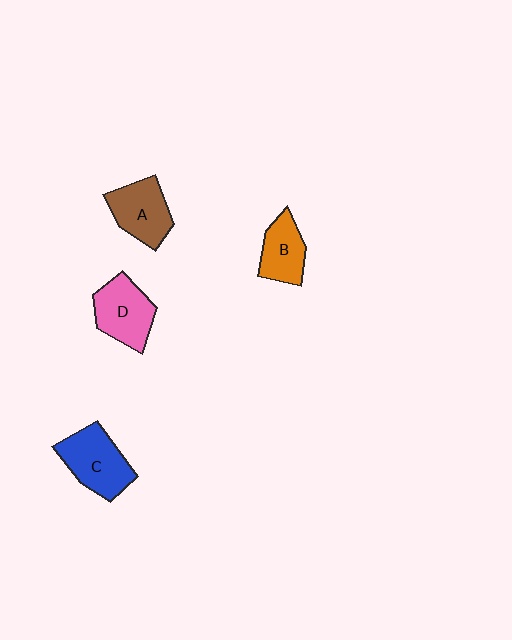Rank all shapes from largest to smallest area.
From largest to smallest: C (blue), D (pink), A (brown), B (orange).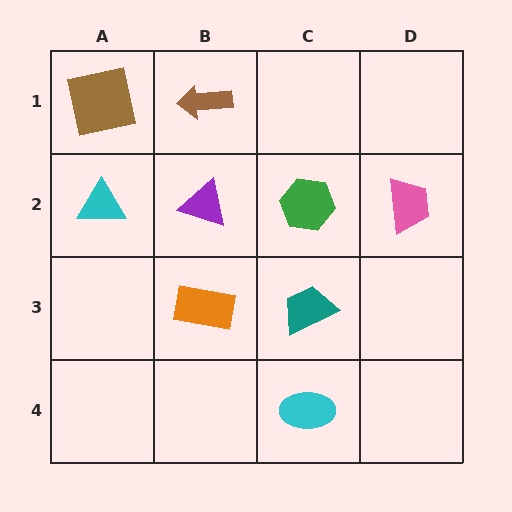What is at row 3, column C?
A teal trapezoid.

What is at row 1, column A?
A brown square.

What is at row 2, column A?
A cyan triangle.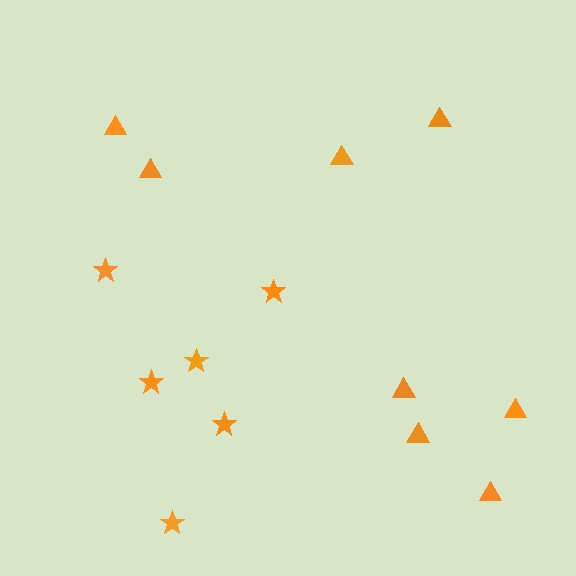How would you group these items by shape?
There are 2 groups: one group of triangles (8) and one group of stars (6).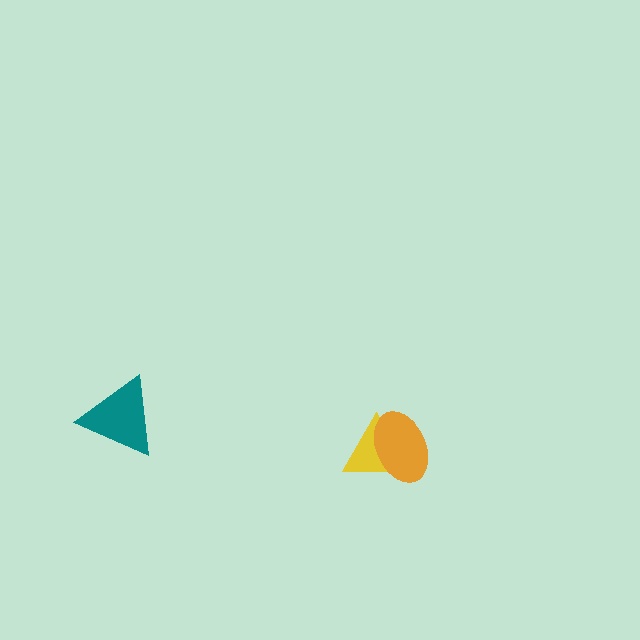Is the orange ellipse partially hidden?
No, no other shape covers it.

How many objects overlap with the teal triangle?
0 objects overlap with the teal triangle.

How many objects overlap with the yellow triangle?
1 object overlaps with the yellow triangle.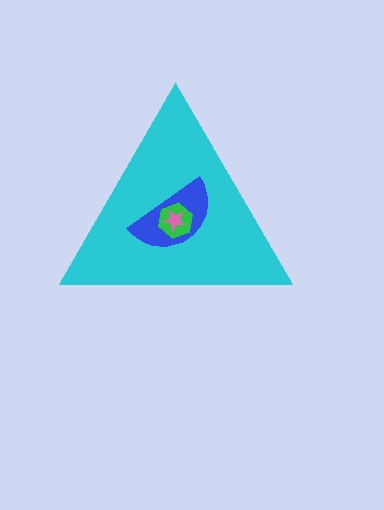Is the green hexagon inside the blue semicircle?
Yes.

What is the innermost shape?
The pink star.